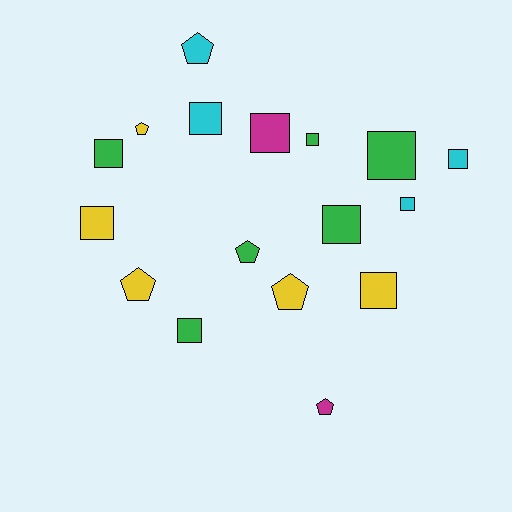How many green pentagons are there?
There is 1 green pentagon.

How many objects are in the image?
There are 17 objects.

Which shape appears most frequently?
Square, with 11 objects.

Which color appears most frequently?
Green, with 6 objects.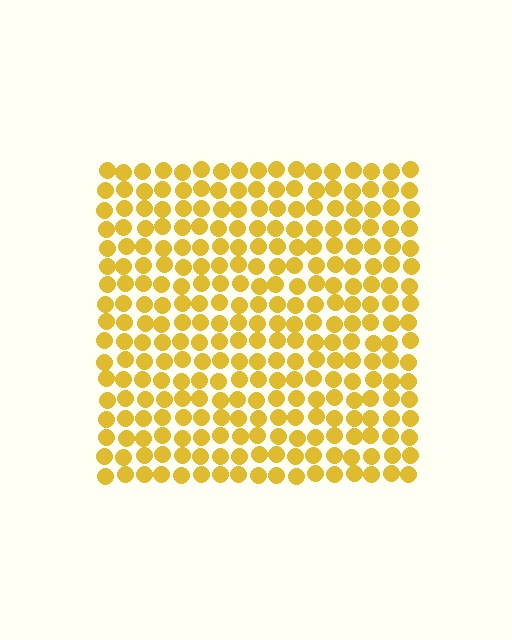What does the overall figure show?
The overall figure shows a square.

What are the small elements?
The small elements are circles.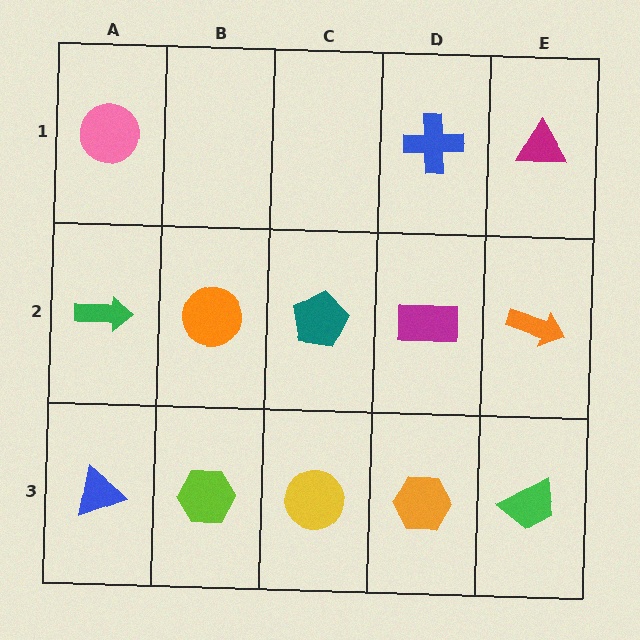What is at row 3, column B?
A lime hexagon.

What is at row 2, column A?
A green arrow.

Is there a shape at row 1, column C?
No, that cell is empty.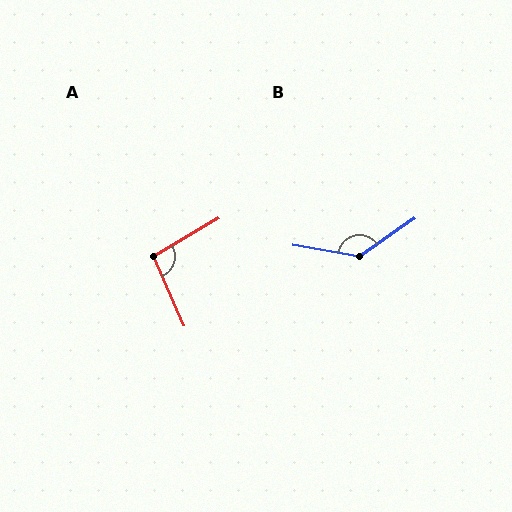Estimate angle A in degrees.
Approximately 96 degrees.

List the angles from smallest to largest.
A (96°), B (135°).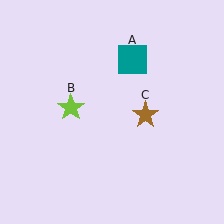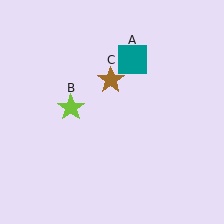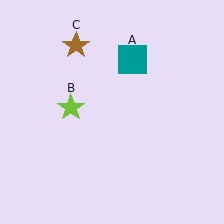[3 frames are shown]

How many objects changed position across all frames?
1 object changed position: brown star (object C).